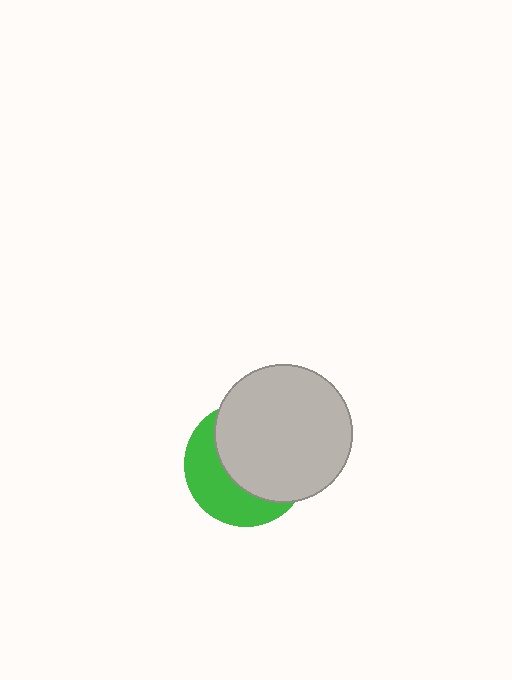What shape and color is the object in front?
The object in front is a light gray circle.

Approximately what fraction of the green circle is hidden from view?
Roughly 60% of the green circle is hidden behind the light gray circle.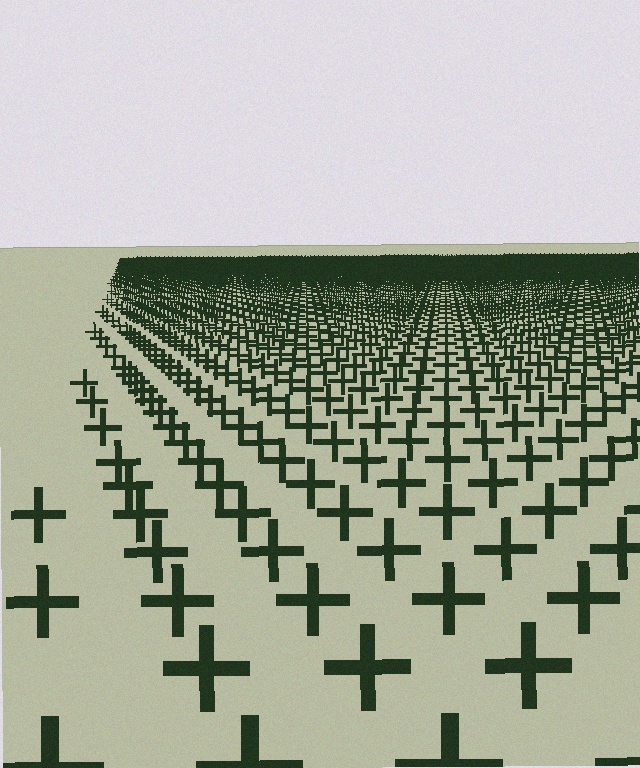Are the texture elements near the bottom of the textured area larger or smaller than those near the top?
Larger. Near the bottom, elements are closer to the viewer and appear at a bigger on-screen size.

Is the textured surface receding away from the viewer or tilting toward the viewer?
The surface is receding away from the viewer. Texture elements get smaller and denser toward the top.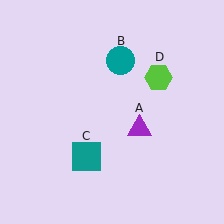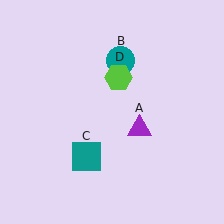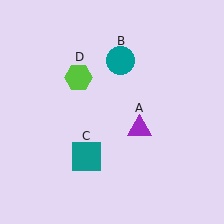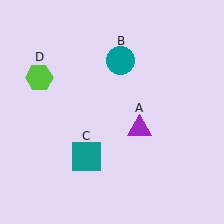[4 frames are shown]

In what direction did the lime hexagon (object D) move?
The lime hexagon (object D) moved left.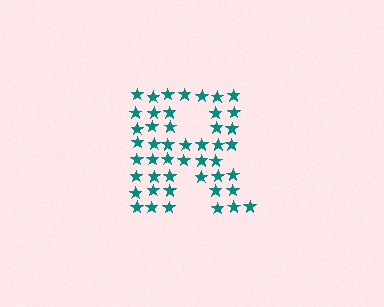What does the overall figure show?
The overall figure shows the letter R.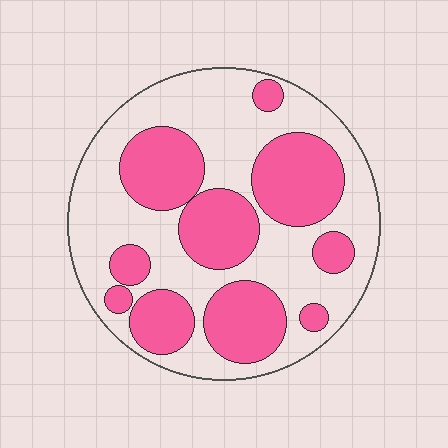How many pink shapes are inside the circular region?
10.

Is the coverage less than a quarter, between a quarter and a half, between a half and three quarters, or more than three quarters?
Between a quarter and a half.